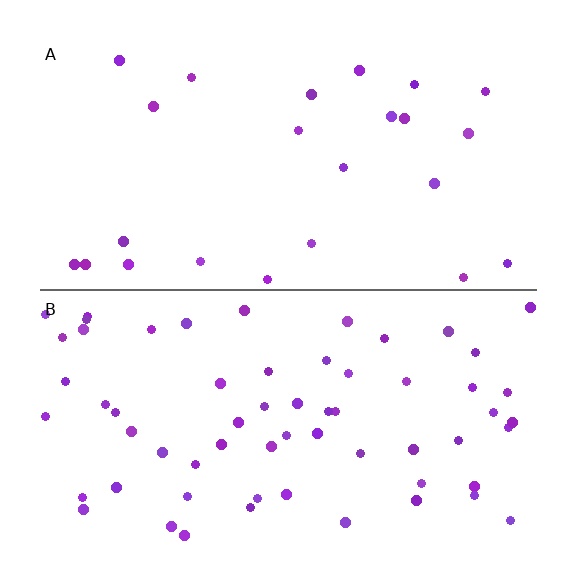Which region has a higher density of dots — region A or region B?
B (the bottom).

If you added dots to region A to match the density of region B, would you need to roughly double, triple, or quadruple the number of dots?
Approximately triple.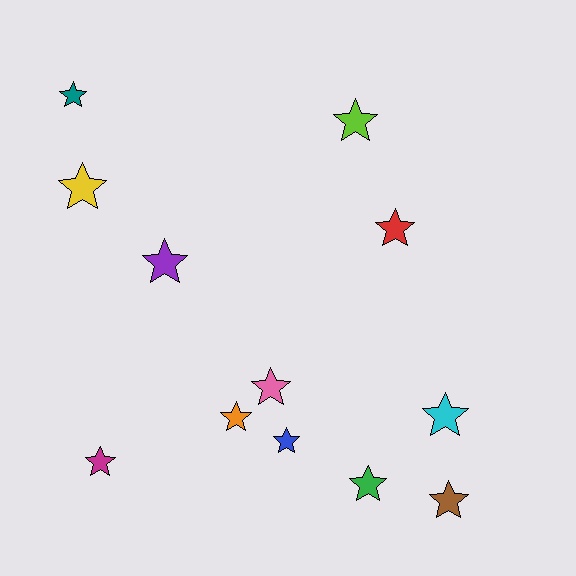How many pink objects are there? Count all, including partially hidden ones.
There is 1 pink object.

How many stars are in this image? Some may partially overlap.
There are 12 stars.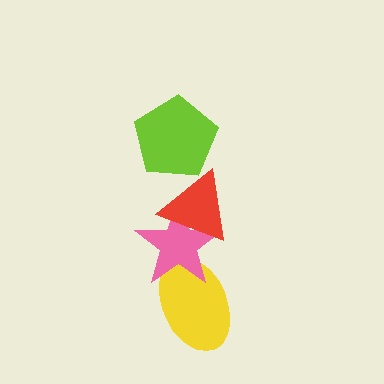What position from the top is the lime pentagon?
The lime pentagon is 1st from the top.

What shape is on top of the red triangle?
The lime pentagon is on top of the red triangle.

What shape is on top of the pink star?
The red triangle is on top of the pink star.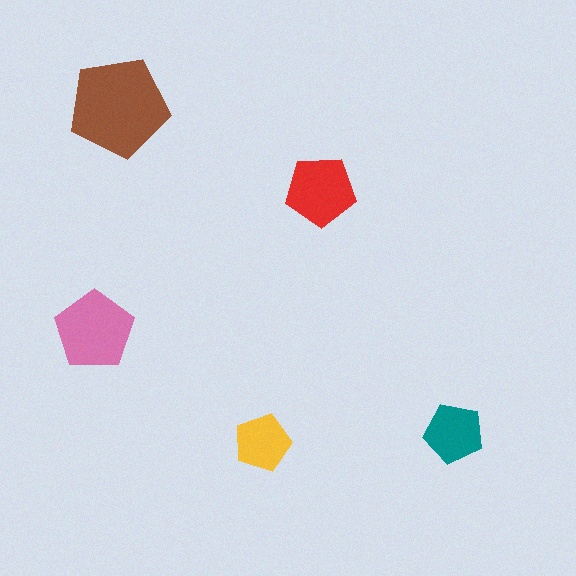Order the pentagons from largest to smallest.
the brown one, the pink one, the red one, the teal one, the yellow one.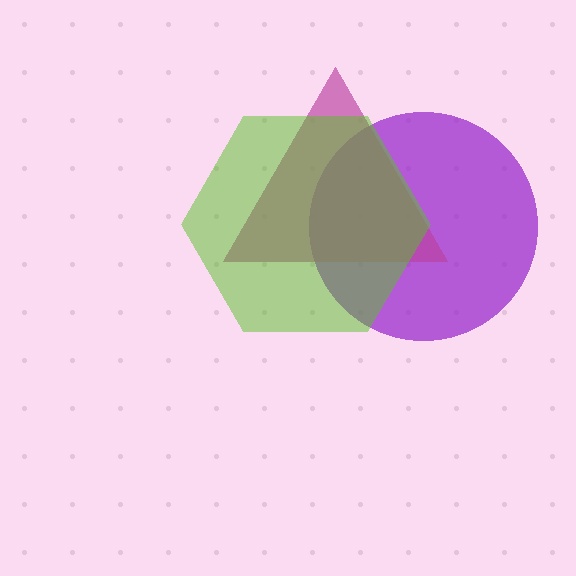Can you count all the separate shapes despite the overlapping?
Yes, there are 3 separate shapes.